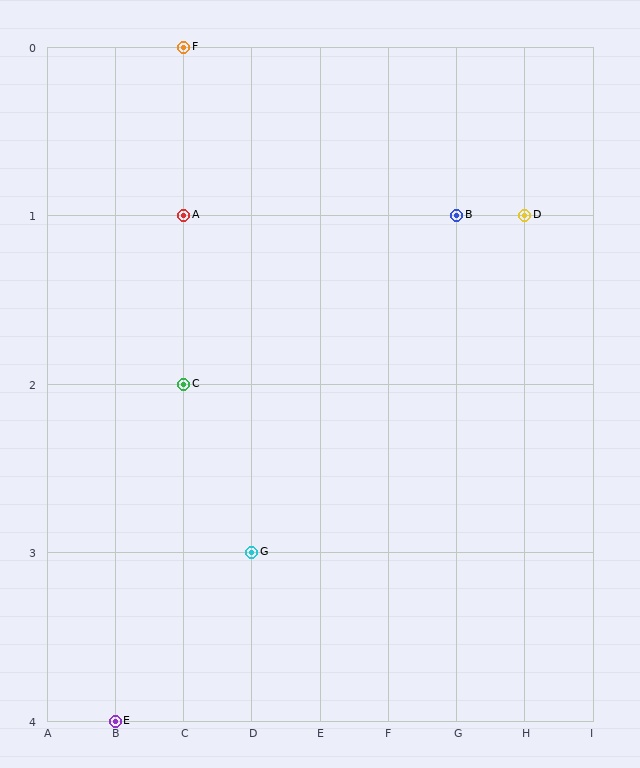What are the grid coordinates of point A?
Point A is at grid coordinates (C, 1).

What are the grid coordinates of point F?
Point F is at grid coordinates (C, 0).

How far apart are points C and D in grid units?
Points C and D are 5 columns and 1 row apart (about 5.1 grid units diagonally).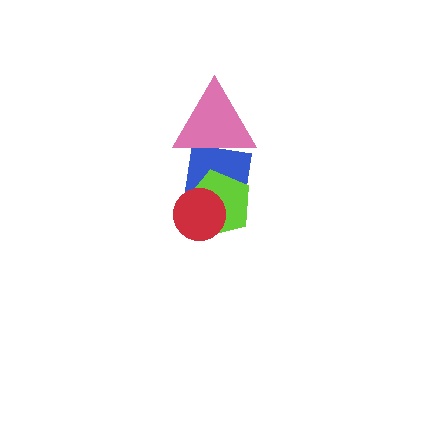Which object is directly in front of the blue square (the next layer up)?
The lime pentagon is directly in front of the blue square.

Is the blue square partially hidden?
Yes, it is partially covered by another shape.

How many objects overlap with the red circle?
2 objects overlap with the red circle.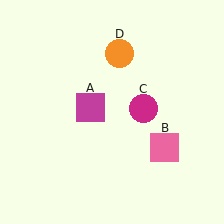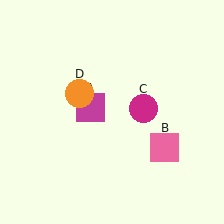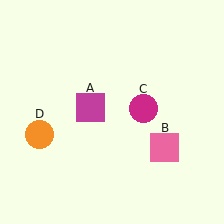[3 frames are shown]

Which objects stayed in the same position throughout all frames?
Magenta square (object A) and pink square (object B) and magenta circle (object C) remained stationary.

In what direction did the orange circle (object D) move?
The orange circle (object D) moved down and to the left.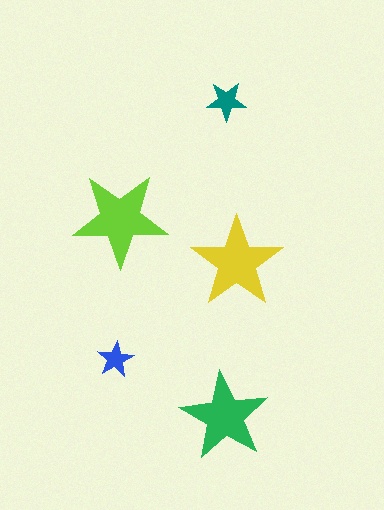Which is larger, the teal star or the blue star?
The teal one.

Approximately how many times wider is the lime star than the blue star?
About 2.5 times wider.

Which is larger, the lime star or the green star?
The lime one.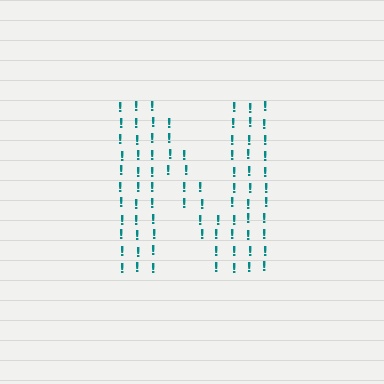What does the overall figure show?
The overall figure shows the letter N.